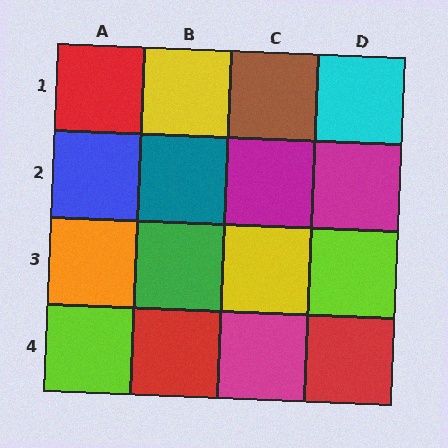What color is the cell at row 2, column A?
Blue.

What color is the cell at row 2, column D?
Magenta.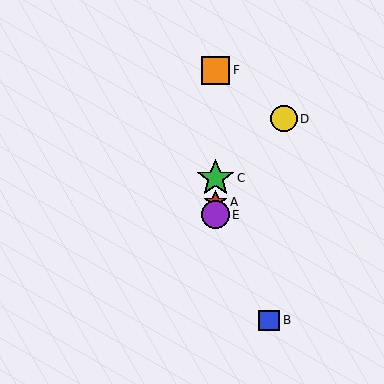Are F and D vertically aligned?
No, F is at x≈215 and D is at x≈284.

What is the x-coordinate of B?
Object B is at x≈269.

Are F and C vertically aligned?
Yes, both are at x≈215.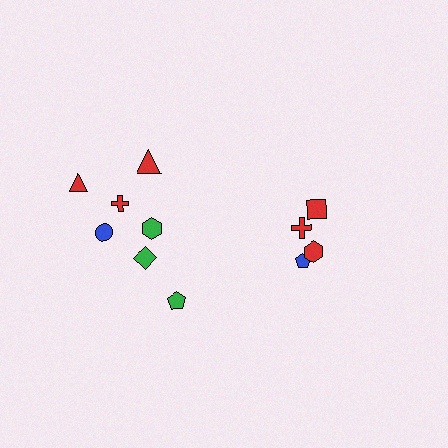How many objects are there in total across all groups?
There are 11 objects.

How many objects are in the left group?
There are 7 objects.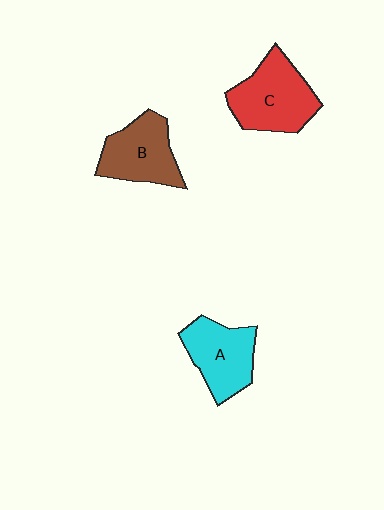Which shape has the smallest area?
Shape A (cyan).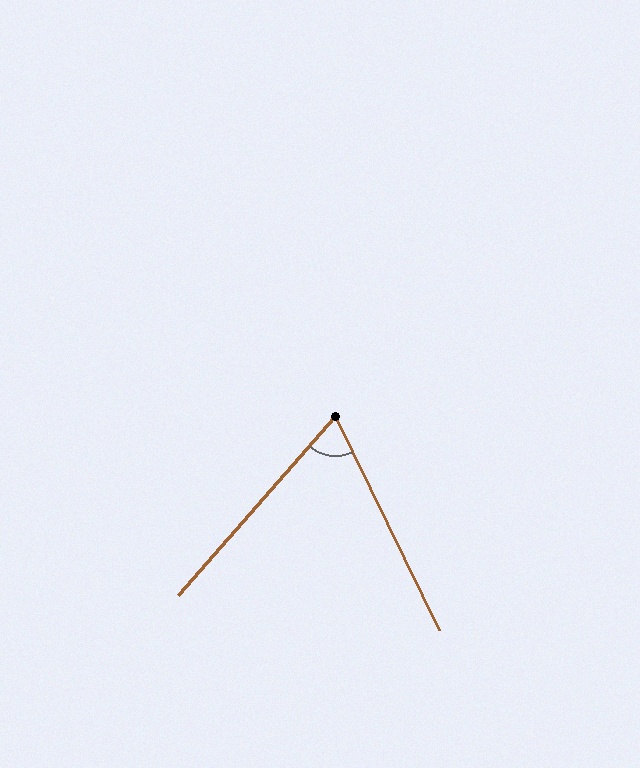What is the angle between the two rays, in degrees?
Approximately 67 degrees.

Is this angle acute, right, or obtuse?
It is acute.